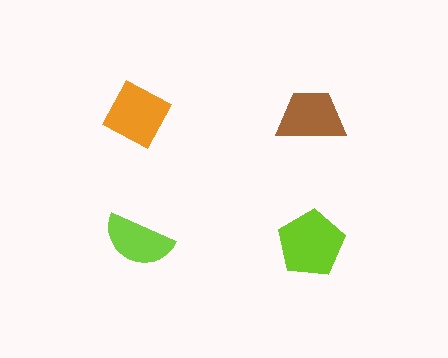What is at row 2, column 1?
A lime semicircle.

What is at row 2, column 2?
A lime pentagon.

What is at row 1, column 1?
An orange diamond.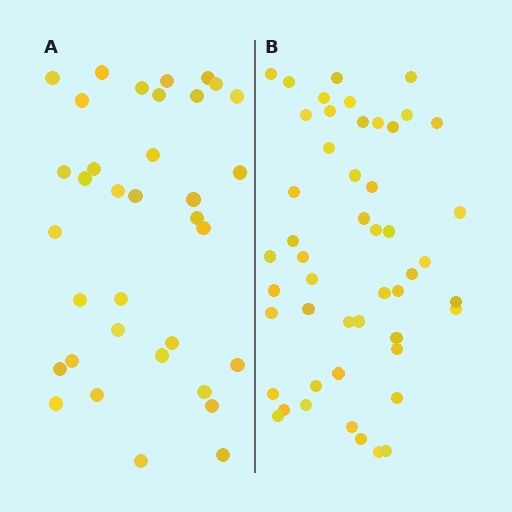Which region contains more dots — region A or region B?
Region B (the right region) has more dots.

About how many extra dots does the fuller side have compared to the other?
Region B has approximately 15 more dots than region A.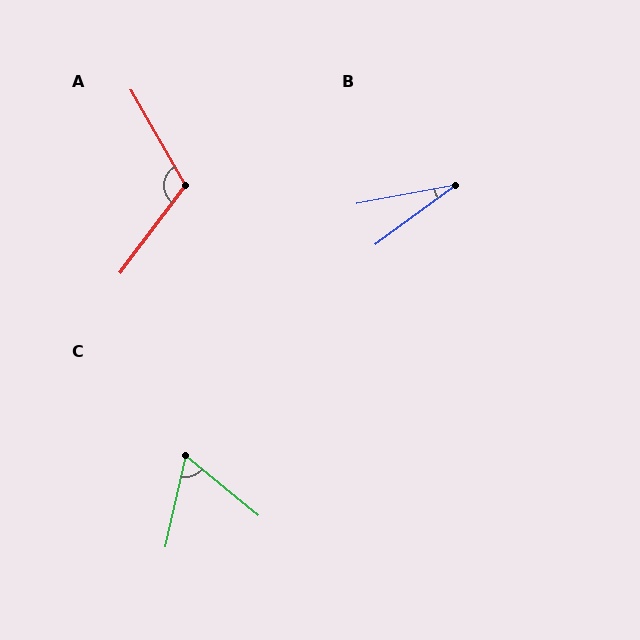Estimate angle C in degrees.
Approximately 63 degrees.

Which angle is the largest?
A, at approximately 114 degrees.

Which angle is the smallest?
B, at approximately 26 degrees.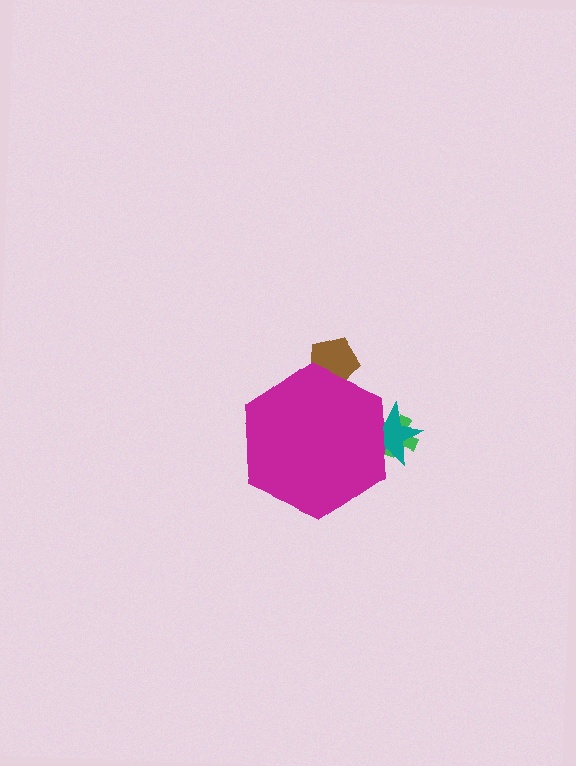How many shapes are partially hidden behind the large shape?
3 shapes are partially hidden.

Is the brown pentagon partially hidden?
Yes, the brown pentagon is partially hidden behind the magenta hexagon.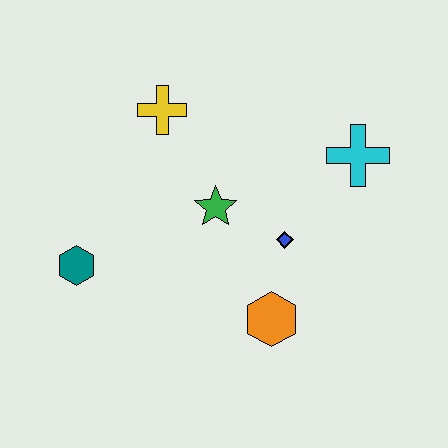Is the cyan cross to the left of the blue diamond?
No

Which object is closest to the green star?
The blue diamond is closest to the green star.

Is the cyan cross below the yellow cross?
Yes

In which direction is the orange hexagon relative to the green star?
The orange hexagon is below the green star.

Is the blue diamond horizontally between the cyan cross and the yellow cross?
Yes